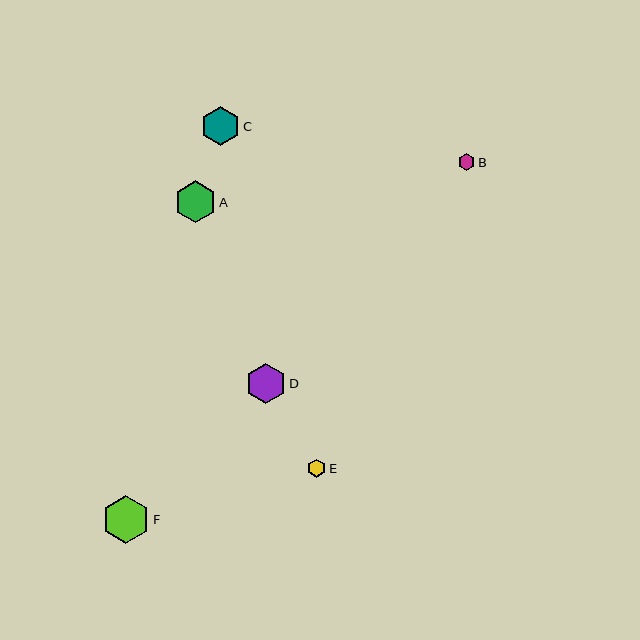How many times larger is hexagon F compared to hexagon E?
Hexagon F is approximately 2.7 times the size of hexagon E.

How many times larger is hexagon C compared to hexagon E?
Hexagon C is approximately 2.2 times the size of hexagon E.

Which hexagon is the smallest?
Hexagon B is the smallest with a size of approximately 16 pixels.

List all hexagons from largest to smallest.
From largest to smallest: F, A, D, C, E, B.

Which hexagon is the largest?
Hexagon F is the largest with a size of approximately 48 pixels.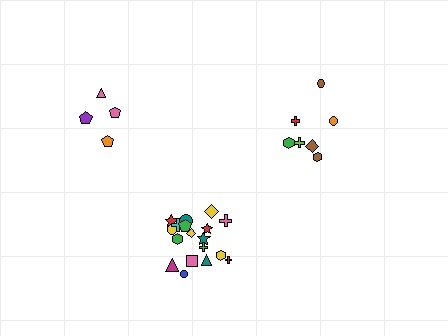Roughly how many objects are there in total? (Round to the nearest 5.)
Roughly 30 objects in total.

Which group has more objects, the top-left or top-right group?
The top-right group.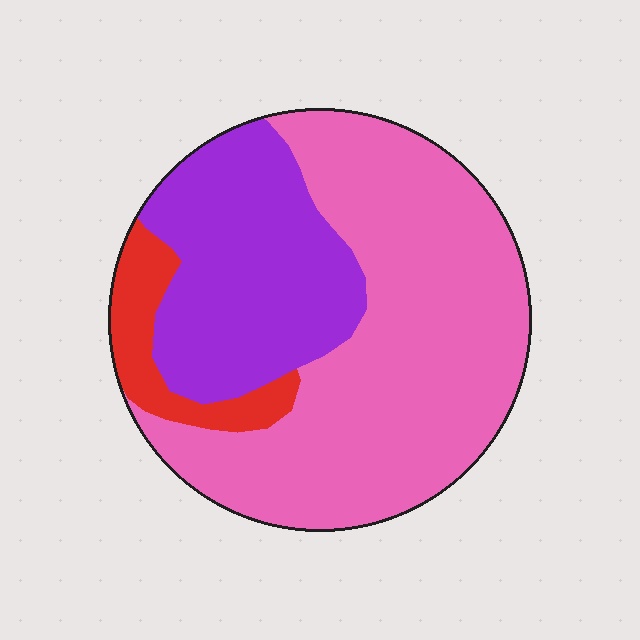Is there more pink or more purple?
Pink.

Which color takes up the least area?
Red, at roughly 10%.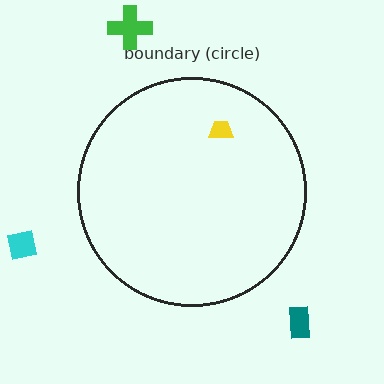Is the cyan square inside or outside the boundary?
Outside.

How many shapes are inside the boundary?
1 inside, 3 outside.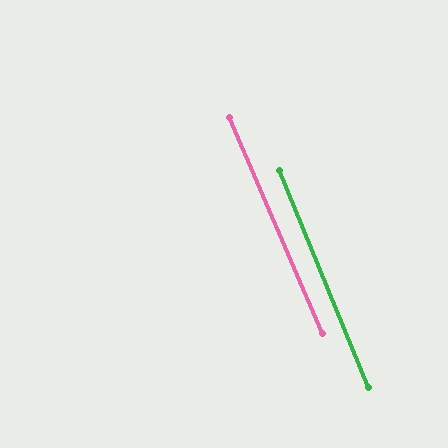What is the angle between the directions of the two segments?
Approximately 1 degree.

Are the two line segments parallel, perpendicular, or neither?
Parallel — their directions differ by only 1.2°.